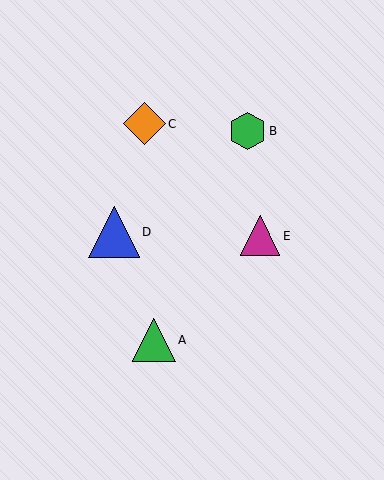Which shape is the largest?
The blue triangle (labeled D) is the largest.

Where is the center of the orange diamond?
The center of the orange diamond is at (144, 124).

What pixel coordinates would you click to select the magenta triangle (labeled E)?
Click at (260, 236) to select the magenta triangle E.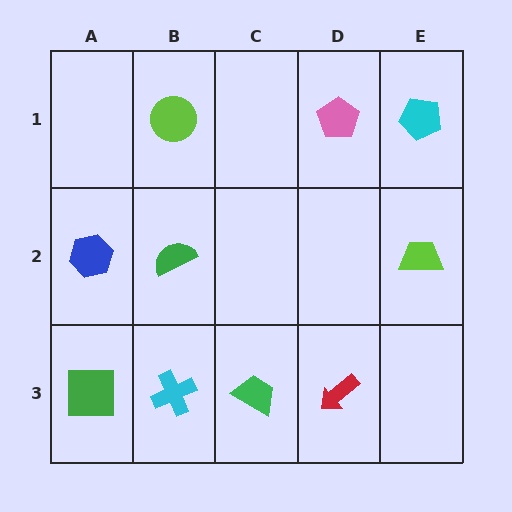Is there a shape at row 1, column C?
No, that cell is empty.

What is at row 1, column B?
A lime circle.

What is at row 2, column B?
A green semicircle.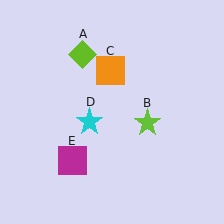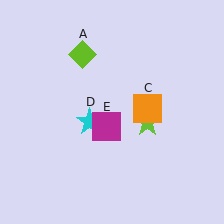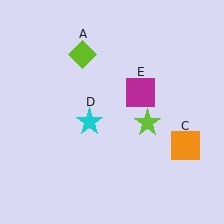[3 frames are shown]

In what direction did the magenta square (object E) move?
The magenta square (object E) moved up and to the right.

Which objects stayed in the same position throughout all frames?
Lime diamond (object A) and lime star (object B) and cyan star (object D) remained stationary.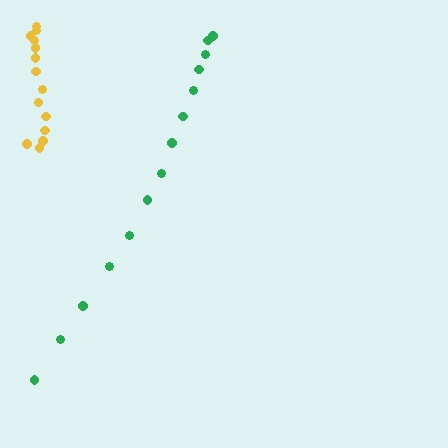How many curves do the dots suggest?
There are 2 distinct paths.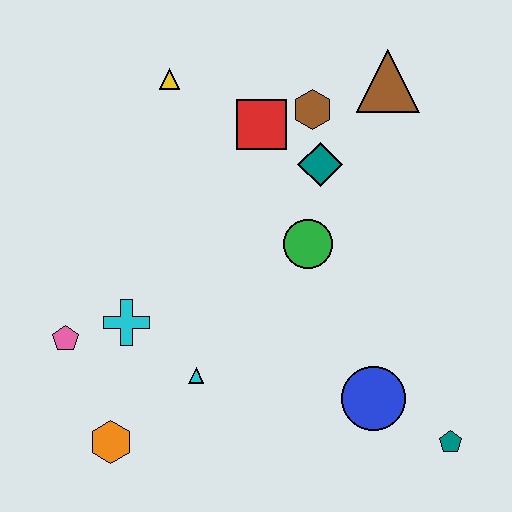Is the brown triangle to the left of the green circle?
No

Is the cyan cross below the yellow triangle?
Yes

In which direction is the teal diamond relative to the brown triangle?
The teal diamond is below the brown triangle.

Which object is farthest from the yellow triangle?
The teal pentagon is farthest from the yellow triangle.